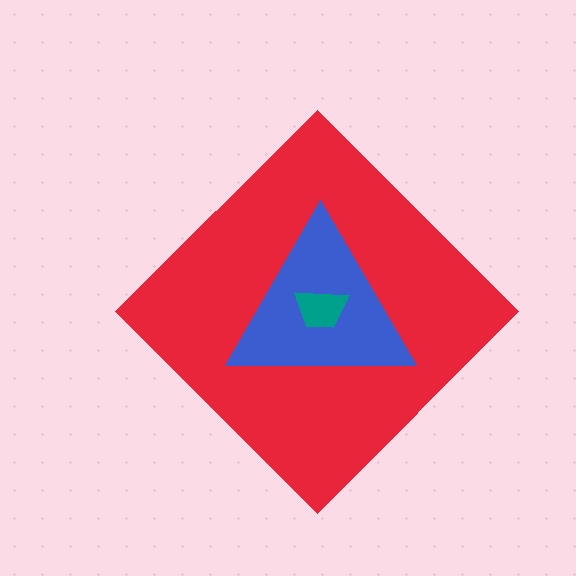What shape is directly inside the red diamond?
The blue triangle.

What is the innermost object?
The teal trapezoid.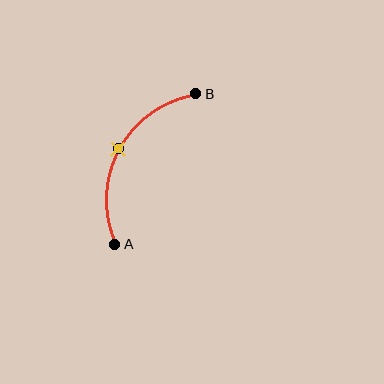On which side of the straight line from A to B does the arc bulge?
The arc bulges to the left of the straight line connecting A and B.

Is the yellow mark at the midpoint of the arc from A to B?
Yes. The yellow mark lies on the arc at equal arc-length from both A and B — it is the arc midpoint.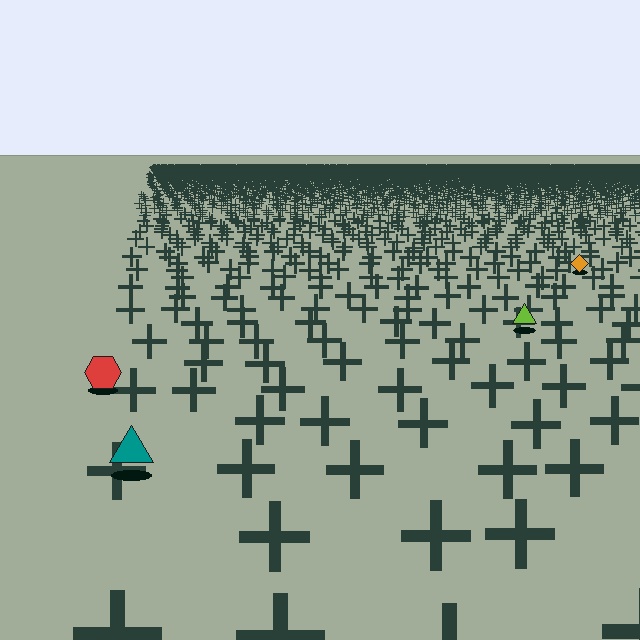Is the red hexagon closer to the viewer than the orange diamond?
Yes. The red hexagon is closer — you can tell from the texture gradient: the ground texture is coarser near it.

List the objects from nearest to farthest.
From nearest to farthest: the teal triangle, the red hexagon, the lime triangle, the orange diamond.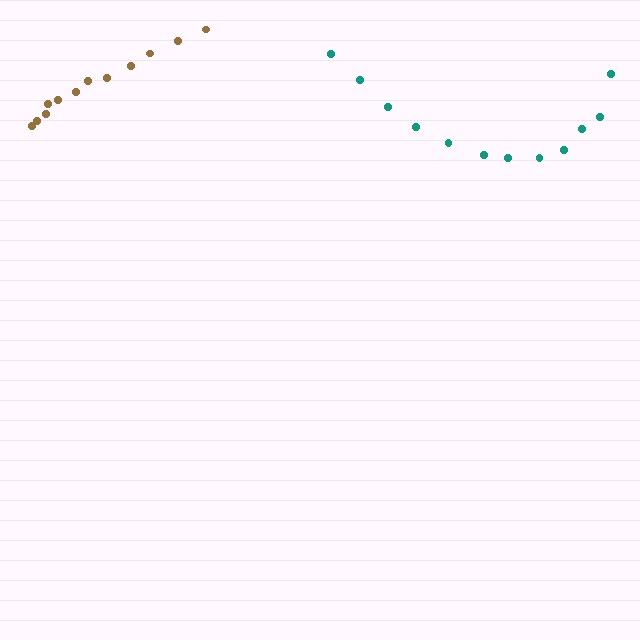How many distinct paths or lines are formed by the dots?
There are 2 distinct paths.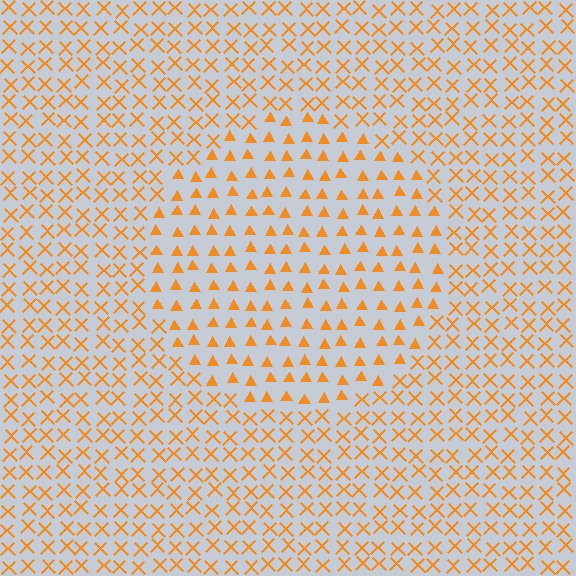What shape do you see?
I see a circle.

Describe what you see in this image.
The image is filled with small orange elements arranged in a uniform grid. A circle-shaped region contains triangles, while the surrounding area contains X marks. The boundary is defined purely by the change in element shape.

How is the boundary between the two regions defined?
The boundary is defined by a change in element shape: triangles inside vs. X marks outside. All elements share the same color and spacing.